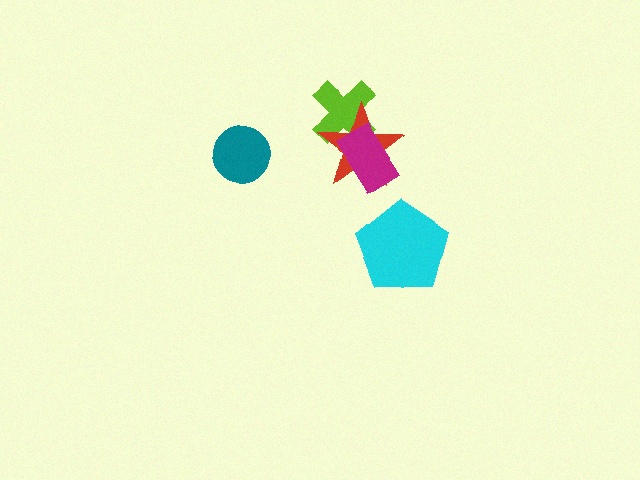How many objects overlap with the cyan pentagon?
0 objects overlap with the cyan pentagon.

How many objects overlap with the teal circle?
0 objects overlap with the teal circle.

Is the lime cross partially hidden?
Yes, it is partially covered by another shape.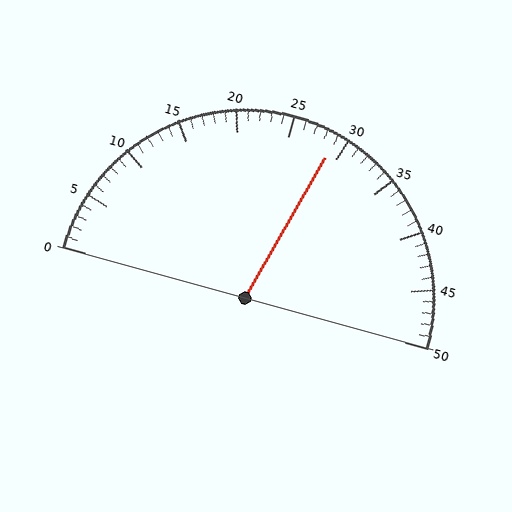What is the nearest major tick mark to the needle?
The nearest major tick mark is 30.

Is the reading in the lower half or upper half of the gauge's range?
The reading is in the upper half of the range (0 to 50).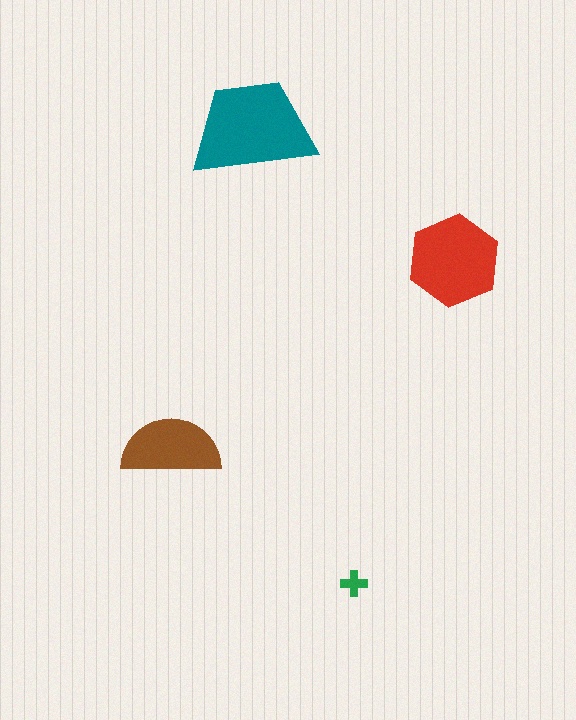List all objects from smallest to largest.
The green cross, the brown semicircle, the red hexagon, the teal trapezoid.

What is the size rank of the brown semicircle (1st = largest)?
3rd.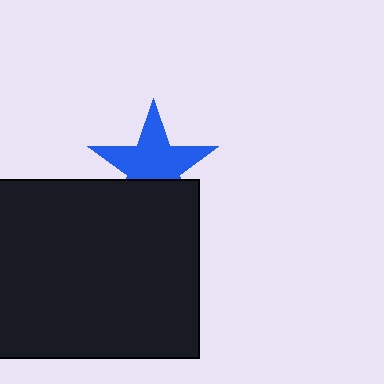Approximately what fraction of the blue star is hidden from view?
Roughly 33% of the blue star is hidden behind the black rectangle.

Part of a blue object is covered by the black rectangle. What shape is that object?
It is a star.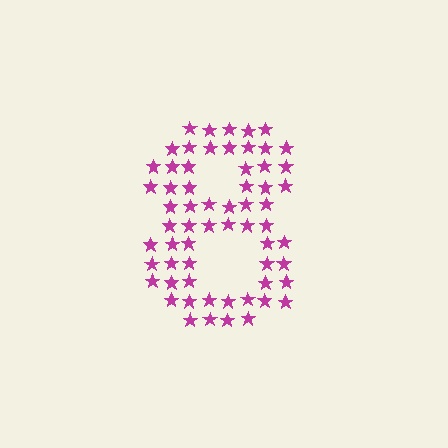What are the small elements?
The small elements are stars.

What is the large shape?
The large shape is the digit 8.